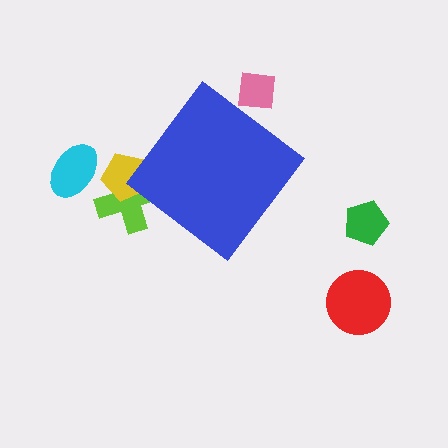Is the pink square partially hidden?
Yes, the pink square is partially hidden behind the blue diamond.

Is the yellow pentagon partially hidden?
Yes, the yellow pentagon is partially hidden behind the blue diamond.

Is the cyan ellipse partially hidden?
No, the cyan ellipse is fully visible.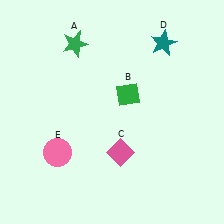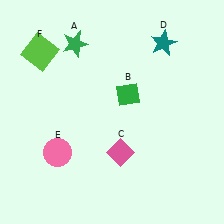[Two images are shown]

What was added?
A lime square (F) was added in Image 2.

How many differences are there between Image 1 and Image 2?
There is 1 difference between the two images.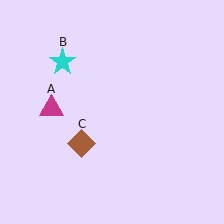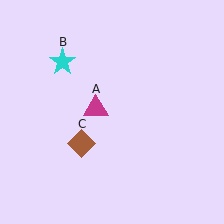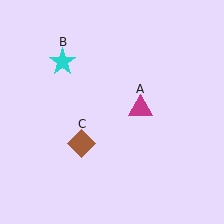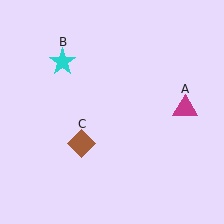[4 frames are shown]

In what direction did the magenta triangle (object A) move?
The magenta triangle (object A) moved right.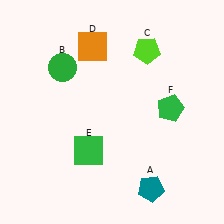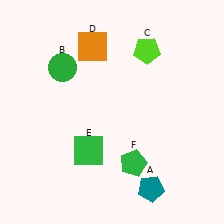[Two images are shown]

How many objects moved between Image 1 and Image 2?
1 object moved between the two images.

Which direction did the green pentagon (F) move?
The green pentagon (F) moved down.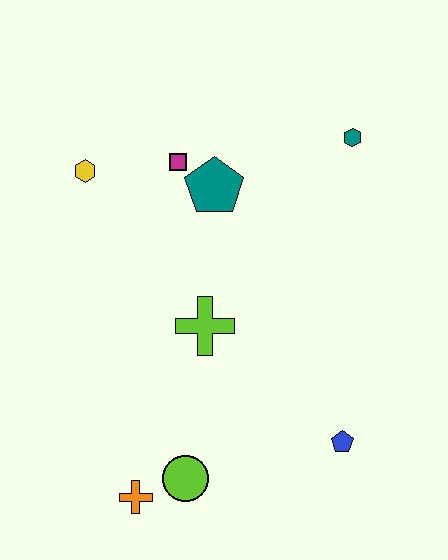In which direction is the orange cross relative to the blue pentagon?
The orange cross is to the left of the blue pentagon.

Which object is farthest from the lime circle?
The teal hexagon is farthest from the lime circle.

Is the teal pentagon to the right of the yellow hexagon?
Yes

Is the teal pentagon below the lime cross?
No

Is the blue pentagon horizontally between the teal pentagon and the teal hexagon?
Yes